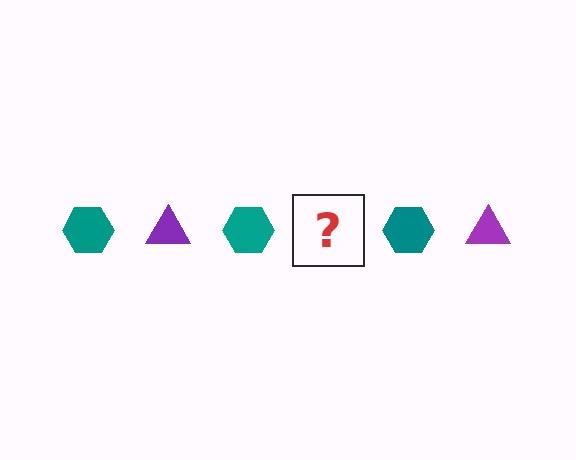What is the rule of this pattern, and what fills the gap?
The rule is that the pattern alternates between teal hexagon and purple triangle. The gap should be filled with a purple triangle.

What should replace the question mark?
The question mark should be replaced with a purple triangle.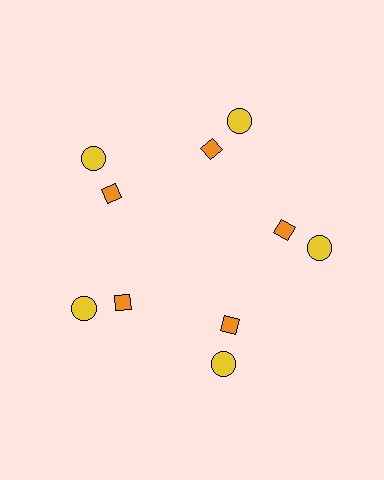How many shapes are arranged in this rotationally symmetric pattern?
There are 10 shapes, arranged in 5 groups of 2.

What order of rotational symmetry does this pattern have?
This pattern has 5-fold rotational symmetry.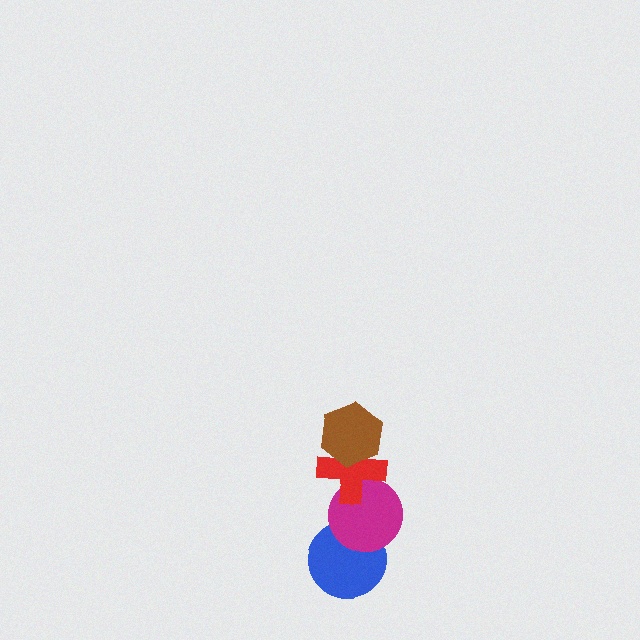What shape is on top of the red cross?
The brown hexagon is on top of the red cross.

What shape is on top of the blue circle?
The magenta circle is on top of the blue circle.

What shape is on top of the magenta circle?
The red cross is on top of the magenta circle.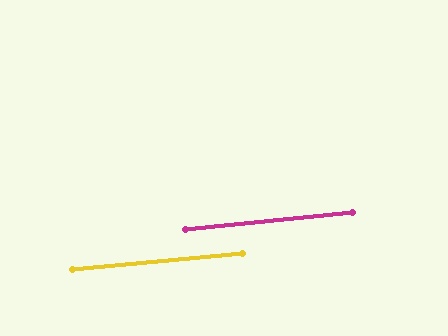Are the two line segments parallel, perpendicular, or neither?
Parallel — their directions differ by only 0.7°.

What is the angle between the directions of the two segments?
Approximately 1 degree.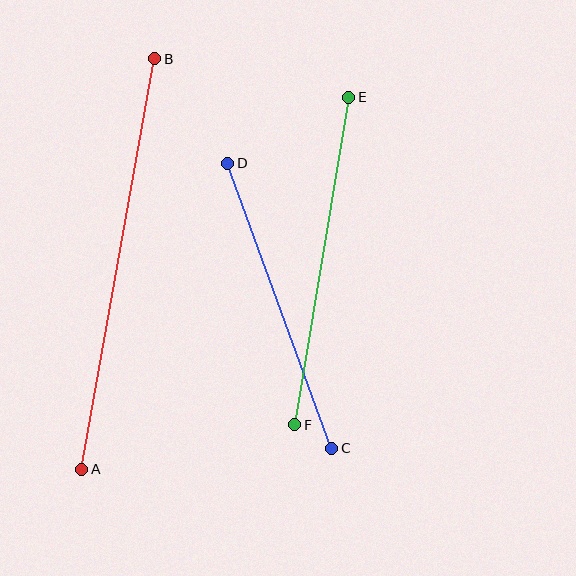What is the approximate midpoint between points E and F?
The midpoint is at approximately (322, 261) pixels.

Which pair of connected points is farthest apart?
Points A and B are farthest apart.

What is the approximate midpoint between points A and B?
The midpoint is at approximately (118, 264) pixels.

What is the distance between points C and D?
The distance is approximately 303 pixels.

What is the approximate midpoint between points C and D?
The midpoint is at approximately (280, 306) pixels.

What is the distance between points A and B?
The distance is approximately 417 pixels.